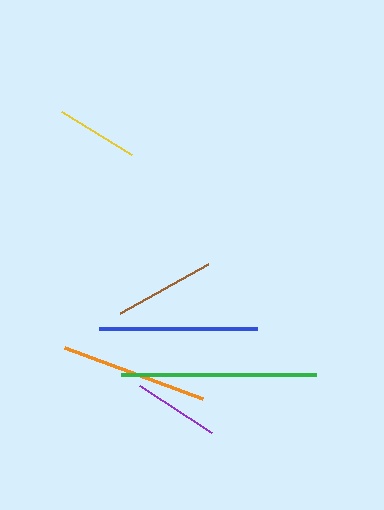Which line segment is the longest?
The green line is the longest at approximately 194 pixels.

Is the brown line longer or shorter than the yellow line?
The brown line is longer than the yellow line.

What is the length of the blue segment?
The blue segment is approximately 158 pixels long.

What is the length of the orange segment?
The orange segment is approximately 147 pixels long.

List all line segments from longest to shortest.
From longest to shortest: green, blue, orange, brown, purple, yellow.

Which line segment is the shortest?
The yellow line is the shortest at approximately 83 pixels.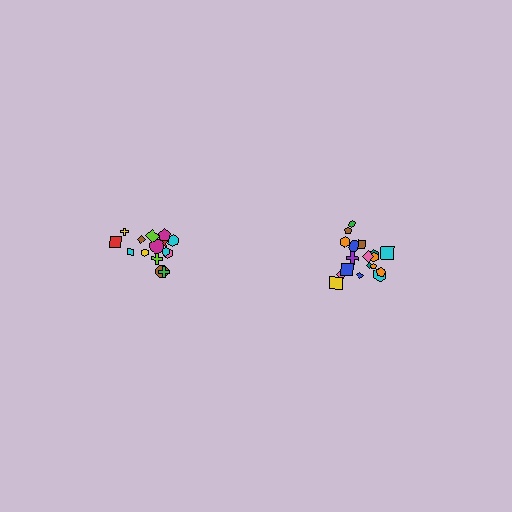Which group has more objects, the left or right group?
The right group.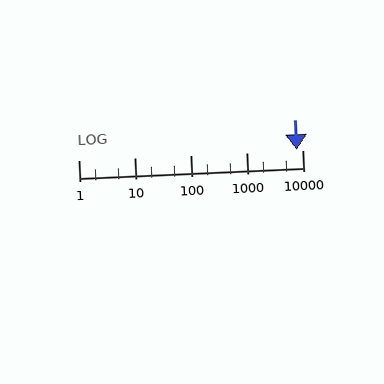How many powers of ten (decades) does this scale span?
The scale spans 4 decades, from 1 to 10000.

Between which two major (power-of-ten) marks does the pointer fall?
The pointer is between 1000 and 10000.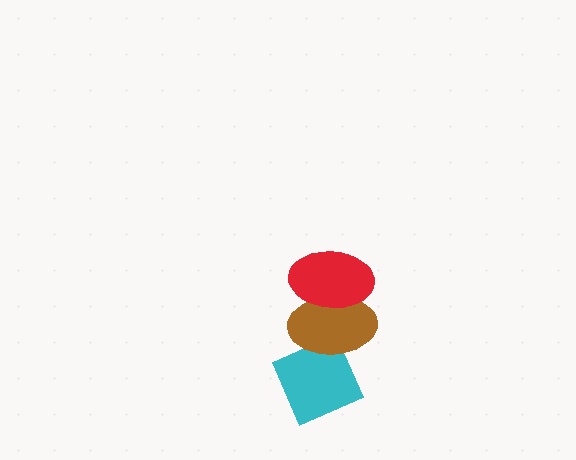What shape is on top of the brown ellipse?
The red ellipse is on top of the brown ellipse.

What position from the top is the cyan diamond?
The cyan diamond is 3rd from the top.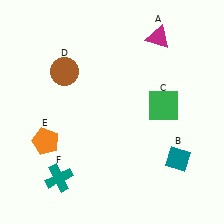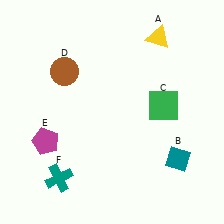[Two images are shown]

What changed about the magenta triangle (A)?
In Image 1, A is magenta. In Image 2, it changed to yellow.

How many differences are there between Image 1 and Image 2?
There are 2 differences between the two images.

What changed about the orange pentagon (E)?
In Image 1, E is orange. In Image 2, it changed to magenta.